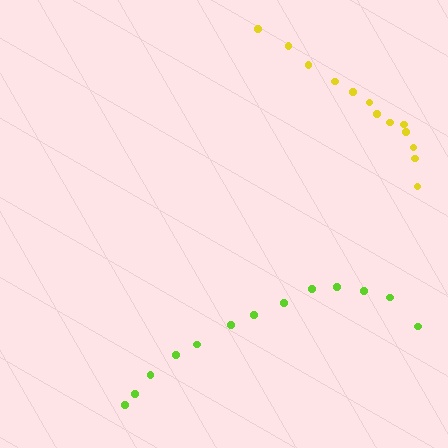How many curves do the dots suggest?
There are 2 distinct paths.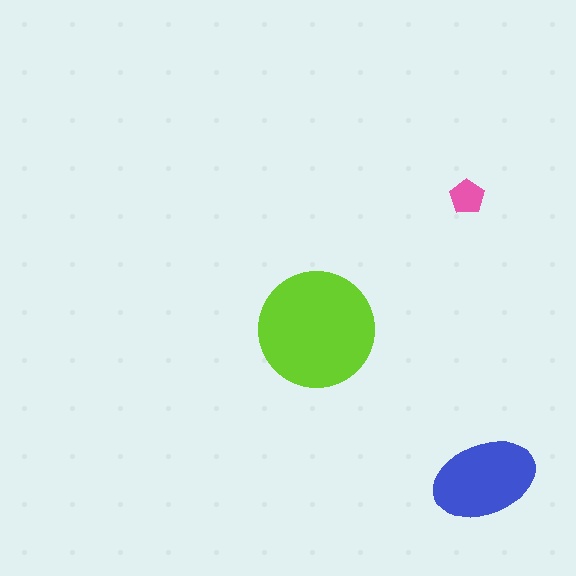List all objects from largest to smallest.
The lime circle, the blue ellipse, the pink pentagon.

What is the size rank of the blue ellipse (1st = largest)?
2nd.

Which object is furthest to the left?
The lime circle is leftmost.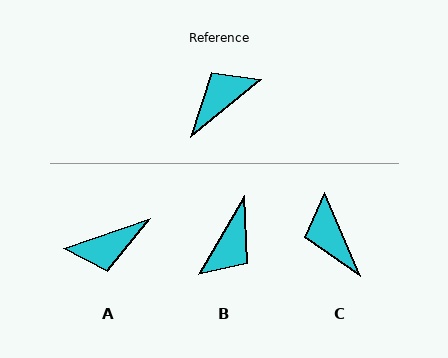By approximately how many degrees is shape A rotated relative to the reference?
Approximately 159 degrees counter-clockwise.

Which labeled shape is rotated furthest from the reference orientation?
B, about 160 degrees away.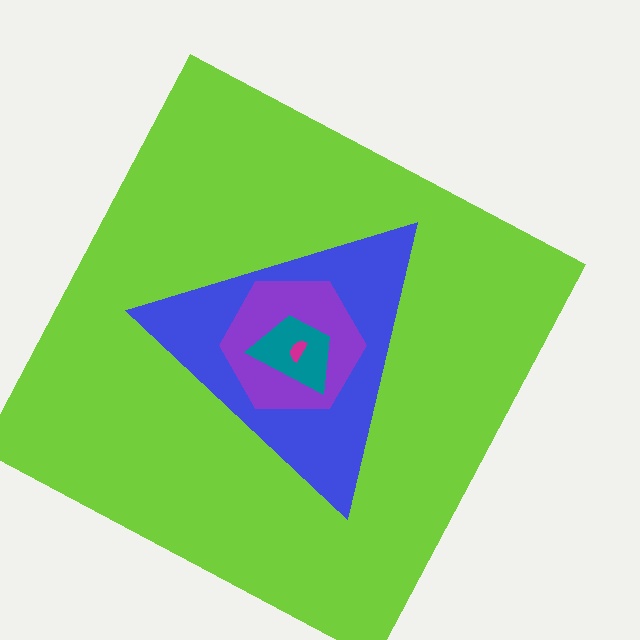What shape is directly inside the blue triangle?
The purple hexagon.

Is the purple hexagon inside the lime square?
Yes.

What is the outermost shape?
The lime square.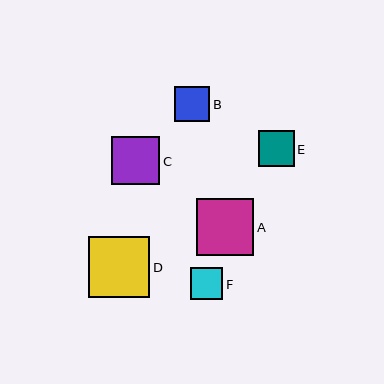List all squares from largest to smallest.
From largest to smallest: D, A, C, E, B, F.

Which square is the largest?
Square D is the largest with a size of approximately 61 pixels.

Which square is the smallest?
Square F is the smallest with a size of approximately 32 pixels.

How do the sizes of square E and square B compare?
Square E and square B are approximately the same size.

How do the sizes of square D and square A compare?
Square D and square A are approximately the same size.